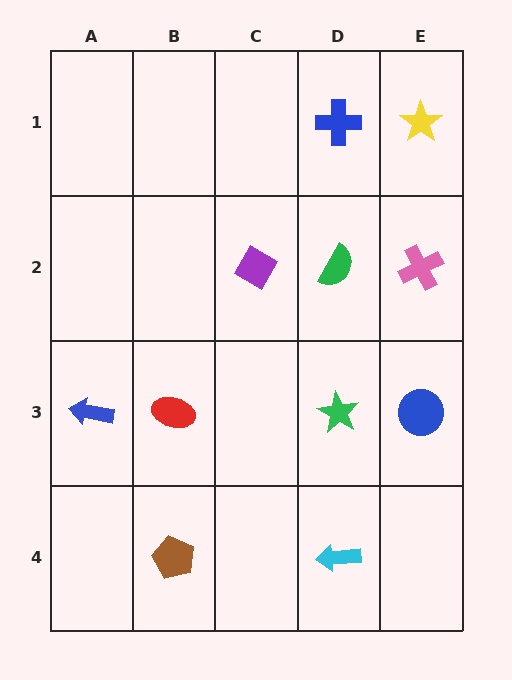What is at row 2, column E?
A pink cross.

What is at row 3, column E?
A blue circle.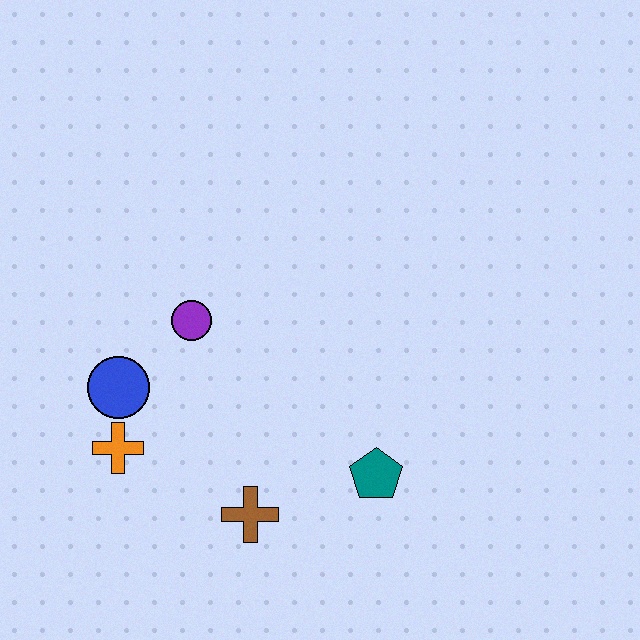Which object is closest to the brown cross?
The teal pentagon is closest to the brown cross.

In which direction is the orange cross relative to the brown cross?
The orange cross is to the left of the brown cross.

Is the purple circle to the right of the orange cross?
Yes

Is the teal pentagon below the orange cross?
Yes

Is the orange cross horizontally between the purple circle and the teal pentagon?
No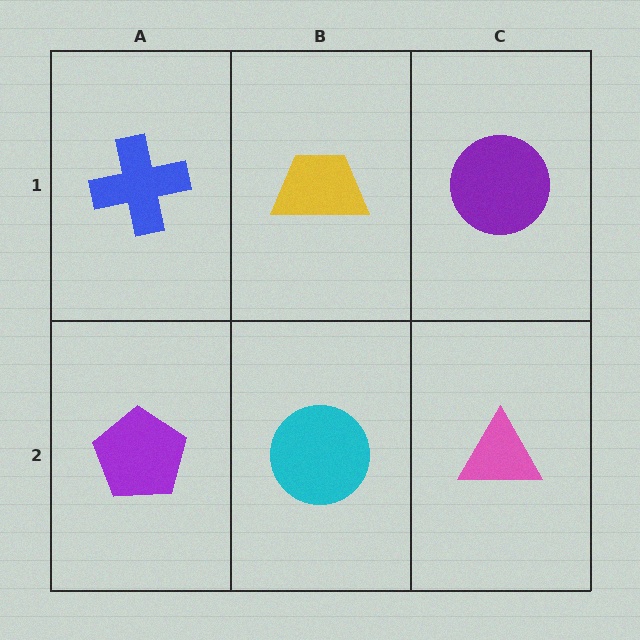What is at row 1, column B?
A yellow trapezoid.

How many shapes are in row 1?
3 shapes.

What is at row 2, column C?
A pink triangle.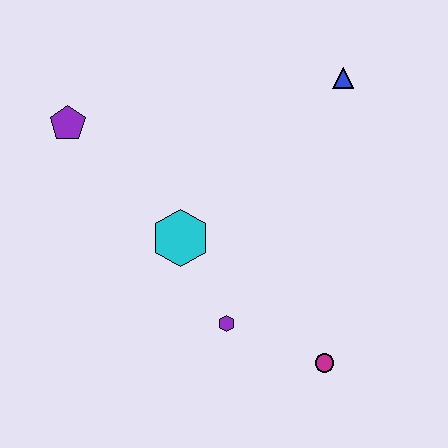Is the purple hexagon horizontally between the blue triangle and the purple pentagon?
Yes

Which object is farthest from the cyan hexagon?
The blue triangle is farthest from the cyan hexagon.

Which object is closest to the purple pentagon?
The cyan hexagon is closest to the purple pentagon.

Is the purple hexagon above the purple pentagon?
No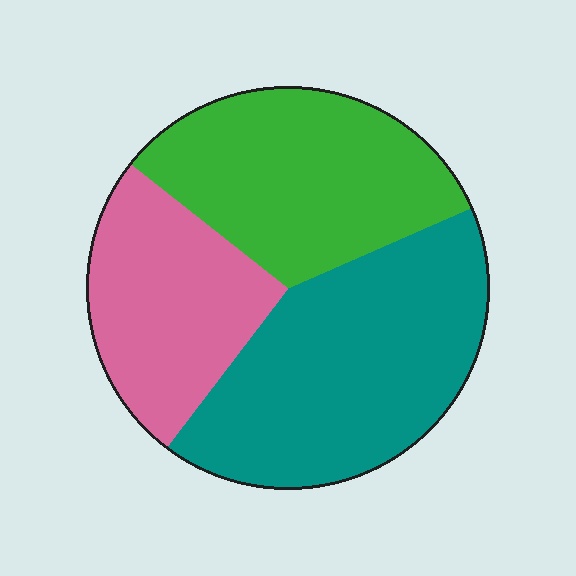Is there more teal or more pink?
Teal.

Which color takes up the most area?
Teal, at roughly 40%.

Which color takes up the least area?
Pink, at roughly 25%.